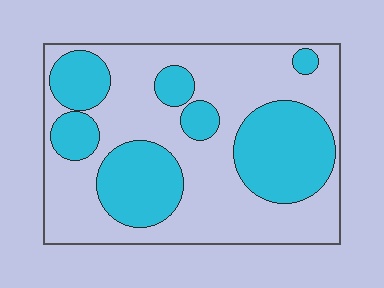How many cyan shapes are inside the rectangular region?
7.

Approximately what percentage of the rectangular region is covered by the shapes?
Approximately 40%.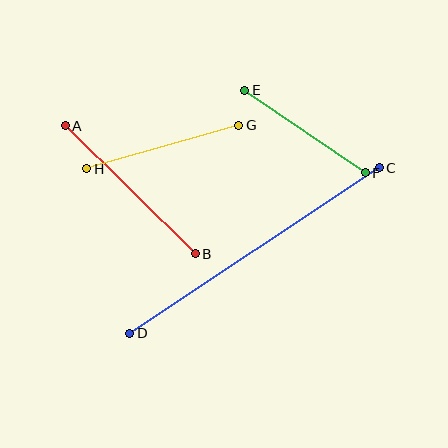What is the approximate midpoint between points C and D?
The midpoint is at approximately (255, 250) pixels.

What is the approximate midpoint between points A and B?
The midpoint is at approximately (130, 190) pixels.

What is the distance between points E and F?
The distance is approximately 146 pixels.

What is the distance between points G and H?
The distance is approximately 158 pixels.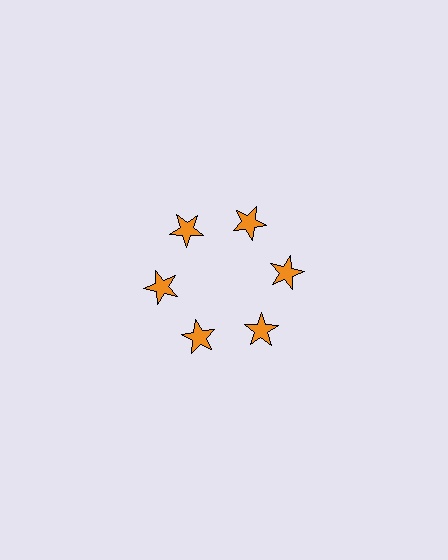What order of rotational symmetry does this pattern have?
This pattern has 6-fold rotational symmetry.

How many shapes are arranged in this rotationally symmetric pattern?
There are 6 shapes, arranged in 6 groups of 1.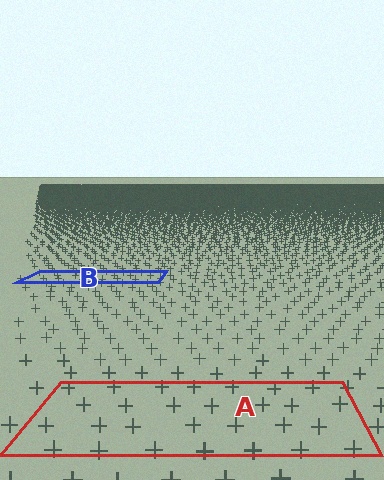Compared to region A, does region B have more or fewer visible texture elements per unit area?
Region B has more texture elements per unit area — they are packed more densely because it is farther away.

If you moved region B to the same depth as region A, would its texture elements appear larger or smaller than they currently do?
They would appear larger. At a closer depth, the same texture elements are projected at a bigger on-screen size.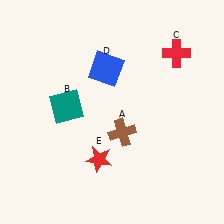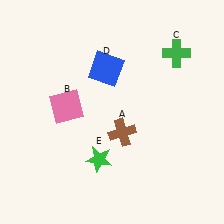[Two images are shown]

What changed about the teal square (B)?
In Image 1, B is teal. In Image 2, it changed to pink.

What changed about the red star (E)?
In Image 1, E is red. In Image 2, it changed to green.